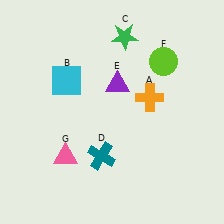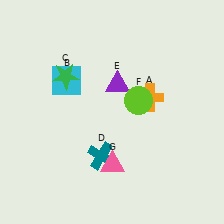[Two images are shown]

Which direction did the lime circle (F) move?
The lime circle (F) moved down.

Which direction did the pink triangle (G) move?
The pink triangle (G) moved right.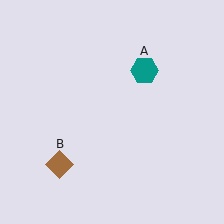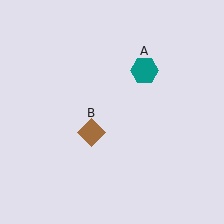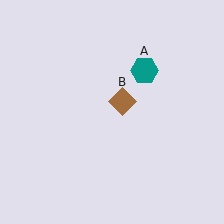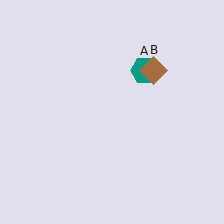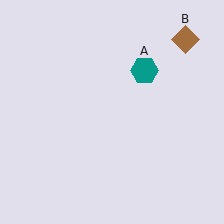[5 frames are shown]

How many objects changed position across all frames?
1 object changed position: brown diamond (object B).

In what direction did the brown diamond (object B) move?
The brown diamond (object B) moved up and to the right.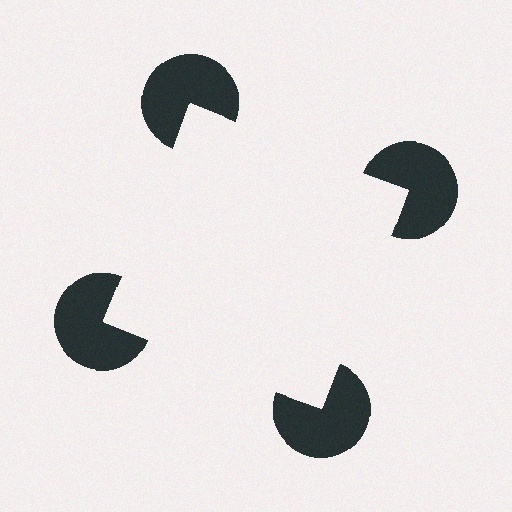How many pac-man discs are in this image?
There are 4 — one at each vertex of the illusory square.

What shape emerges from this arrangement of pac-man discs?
An illusory square — its edges are inferred from the aligned wedge cuts in the pac-man discs, not physically drawn.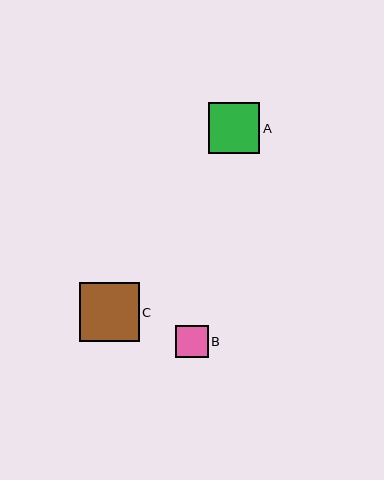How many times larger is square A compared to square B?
Square A is approximately 1.6 times the size of square B.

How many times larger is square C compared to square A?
Square C is approximately 1.2 times the size of square A.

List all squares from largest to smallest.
From largest to smallest: C, A, B.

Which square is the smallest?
Square B is the smallest with a size of approximately 33 pixels.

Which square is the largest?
Square C is the largest with a size of approximately 59 pixels.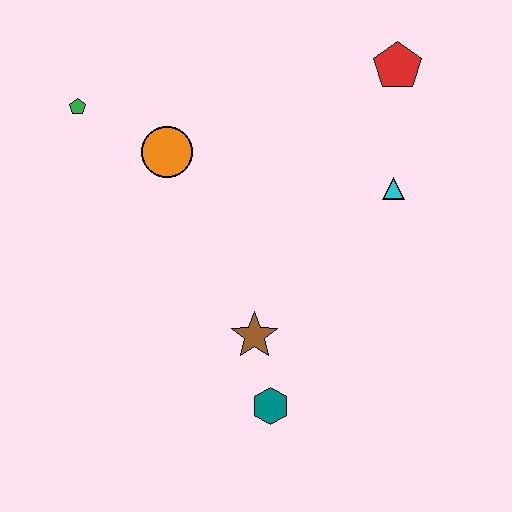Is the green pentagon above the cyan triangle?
Yes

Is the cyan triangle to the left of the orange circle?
No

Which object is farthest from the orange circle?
The teal hexagon is farthest from the orange circle.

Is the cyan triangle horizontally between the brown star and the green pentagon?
No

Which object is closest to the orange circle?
The green pentagon is closest to the orange circle.